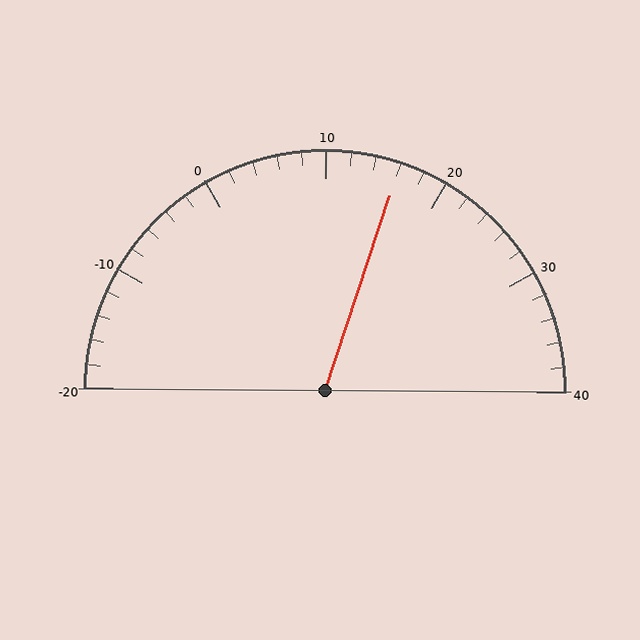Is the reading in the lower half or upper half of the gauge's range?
The reading is in the upper half of the range (-20 to 40).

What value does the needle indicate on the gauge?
The needle indicates approximately 16.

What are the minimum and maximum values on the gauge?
The gauge ranges from -20 to 40.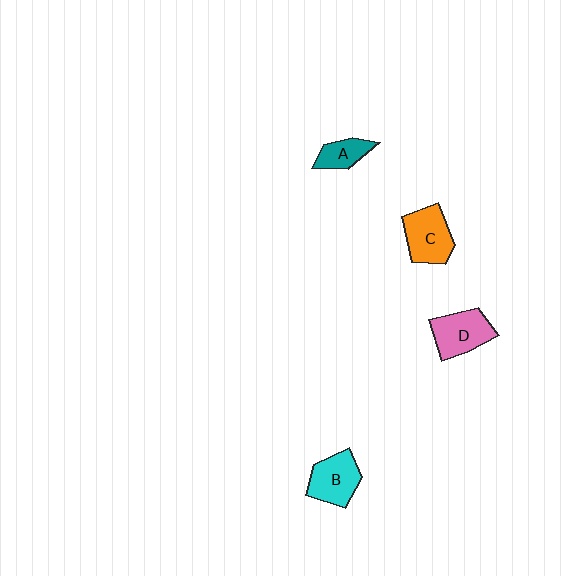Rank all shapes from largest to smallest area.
From largest to smallest: C (orange), D (pink), B (cyan), A (teal).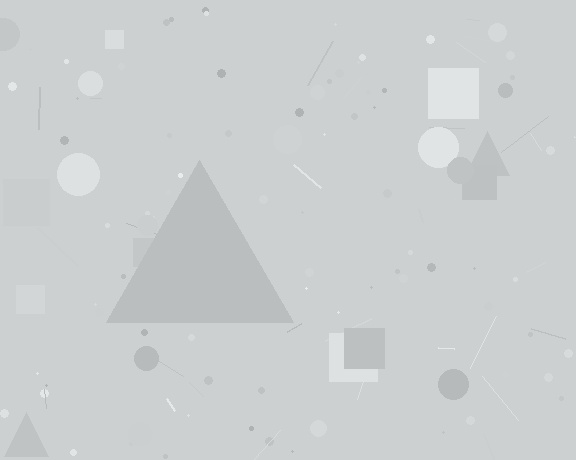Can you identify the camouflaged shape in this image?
The camouflaged shape is a triangle.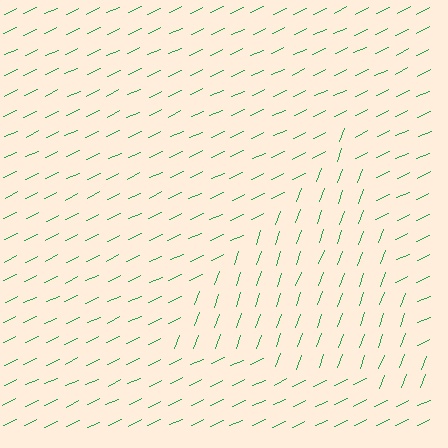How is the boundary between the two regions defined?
The boundary is defined purely by a change in line orientation (approximately 45 degrees difference). All lines are the same color and thickness.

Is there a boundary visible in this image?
Yes, there is a texture boundary formed by a change in line orientation.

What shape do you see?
I see a triangle.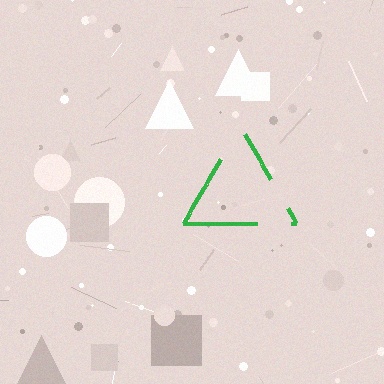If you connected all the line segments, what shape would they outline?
They would outline a triangle.